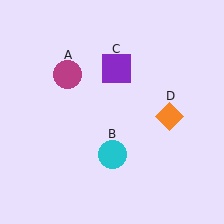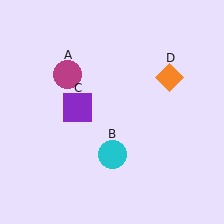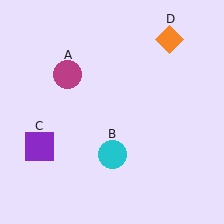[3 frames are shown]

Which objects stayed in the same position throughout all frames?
Magenta circle (object A) and cyan circle (object B) remained stationary.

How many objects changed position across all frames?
2 objects changed position: purple square (object C), orange diamond (object D).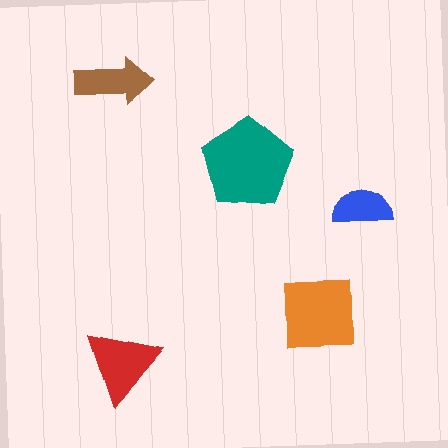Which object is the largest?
The teal pentagon.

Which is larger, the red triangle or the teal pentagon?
The teal pentagon.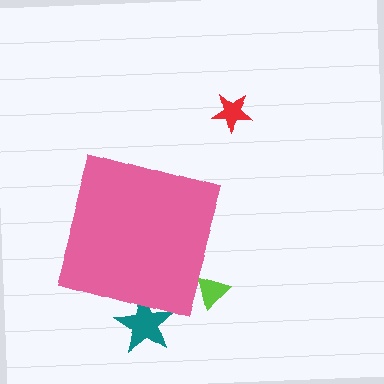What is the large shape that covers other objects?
A pink diamond.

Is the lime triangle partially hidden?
Yes, the lime triangle is partially hidden behind the pink diamond.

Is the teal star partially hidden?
Yes, the teal star is partially hidden behind the pink diamond.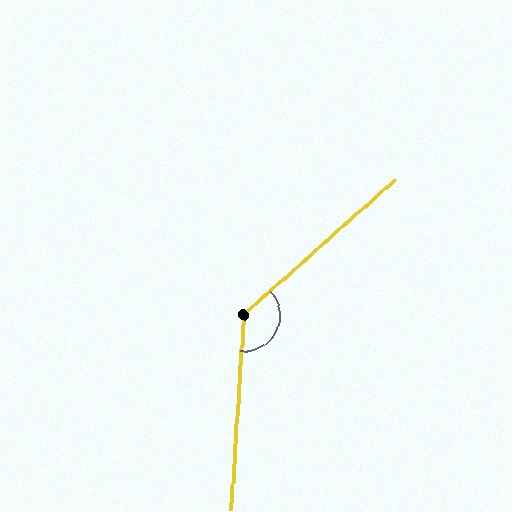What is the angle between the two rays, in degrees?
Approximately 135 degrees.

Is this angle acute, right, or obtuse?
It is obtuse.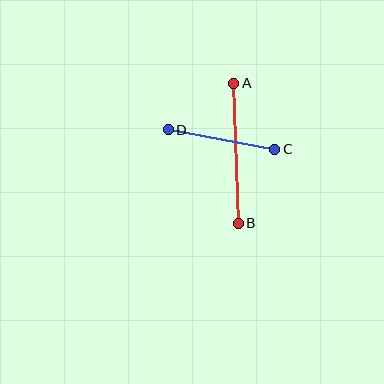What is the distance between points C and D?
The distance is approximately 108 pixels.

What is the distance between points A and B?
The distance is approximately 140 pixels.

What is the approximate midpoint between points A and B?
The midpoint is at approximately (236, 153) pixels.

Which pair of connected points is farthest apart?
Points A and B are farthest apart.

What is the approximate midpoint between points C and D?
The midpoint is at approximately (222, 139) pixels.